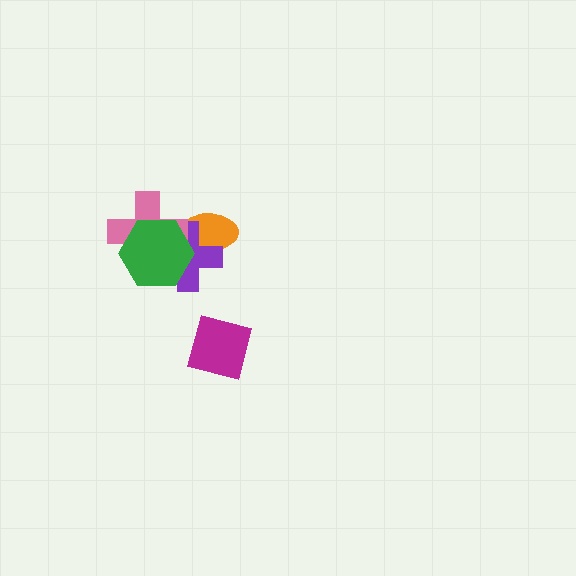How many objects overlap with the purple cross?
3 objects overlap with the purple cross.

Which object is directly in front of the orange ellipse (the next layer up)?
The purple cross is directly in front of the orange ellipse.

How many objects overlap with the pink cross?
2 objects overlap with the pink cross.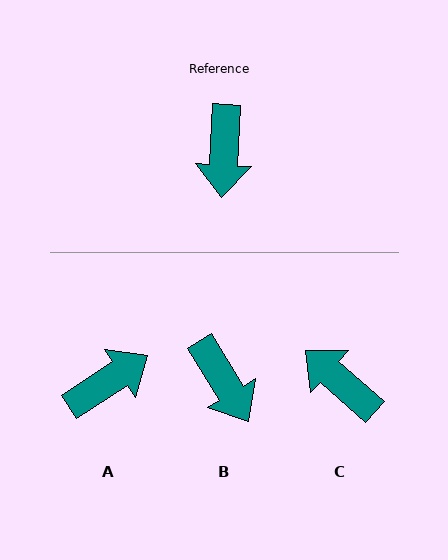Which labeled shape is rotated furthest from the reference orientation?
C, about 129 degrees away.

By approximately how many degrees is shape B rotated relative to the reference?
Approximately 34 degrees counter-clockwise.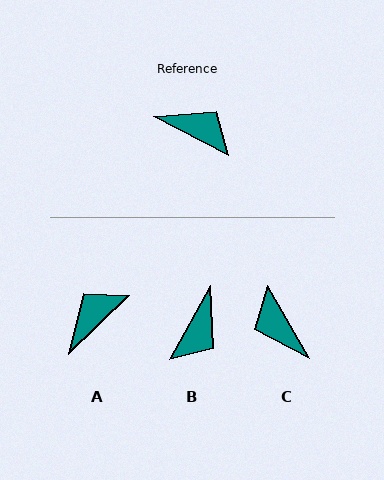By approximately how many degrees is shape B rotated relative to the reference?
Approximately 91 degrees clockwise.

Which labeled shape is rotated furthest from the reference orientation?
C, about 148 degrees away.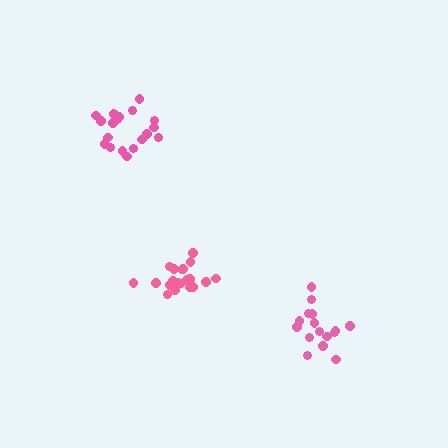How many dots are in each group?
Group 1: 21 dots, Group 2: 16 dots, Group 3: 20 dots (57 total).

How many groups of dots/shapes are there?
There are 3 groups.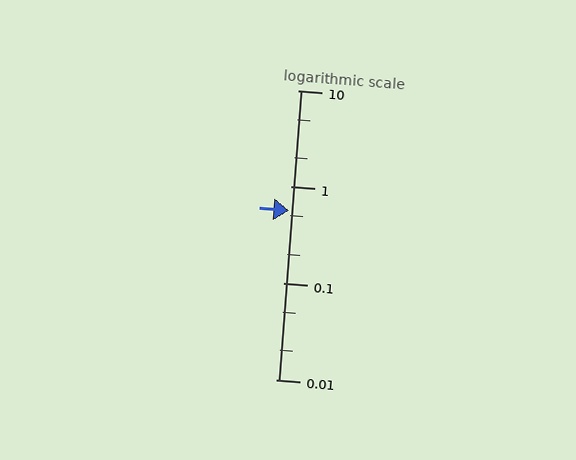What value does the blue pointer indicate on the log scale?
The pointer indicates approximately 0.57.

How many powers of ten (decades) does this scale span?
The scale spans 3 decades, from 0.01 to 10.